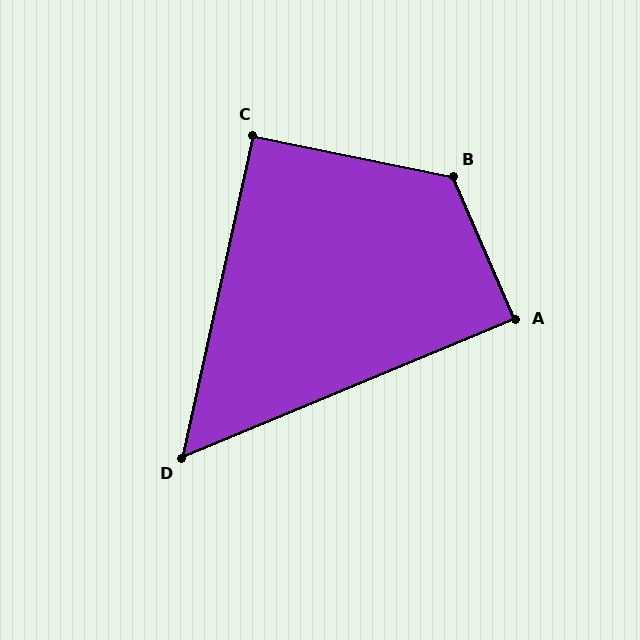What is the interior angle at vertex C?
Approximately 91 degrees (approximately right).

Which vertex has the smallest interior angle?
D, at approximately 55 degrees.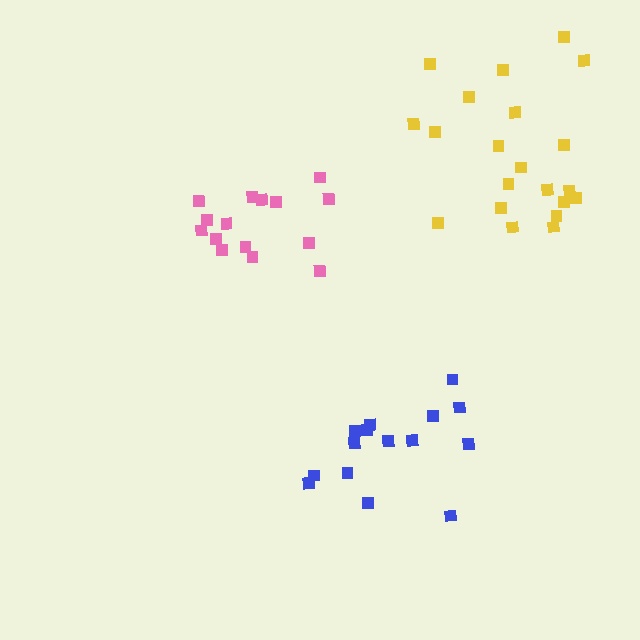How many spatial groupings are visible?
There are 3 spatial groupings.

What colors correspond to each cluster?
The clusters are colored: pink, blue, yellow.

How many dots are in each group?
Group 1: 15 dots, Group 2: 15 dots, Group 3: 21 dots (51 total).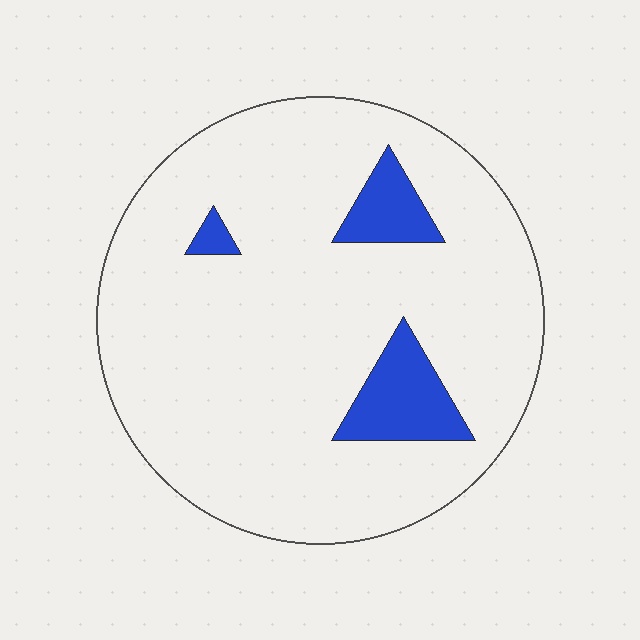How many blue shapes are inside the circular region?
3.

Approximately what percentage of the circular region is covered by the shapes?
Approximately 10%.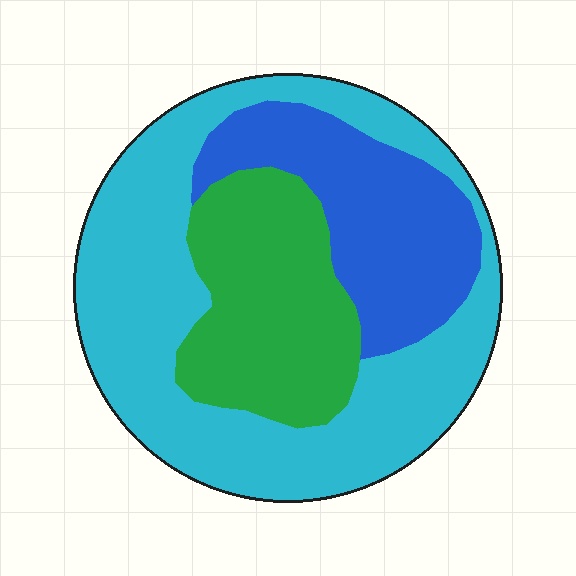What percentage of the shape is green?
Green covers roughly 25% of the shape.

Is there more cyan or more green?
Cyan.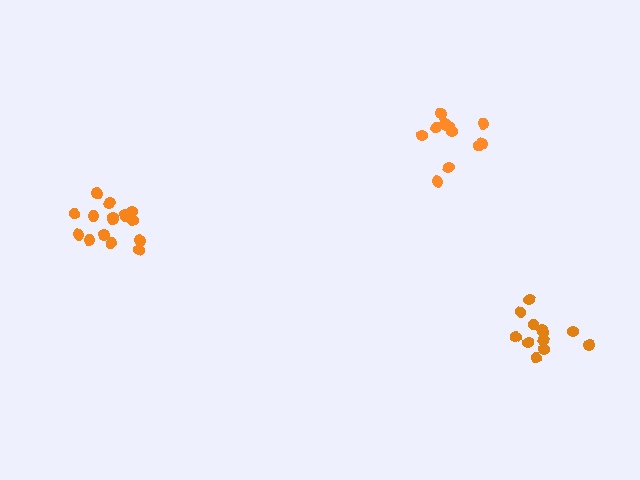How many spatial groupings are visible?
There are 3 spatial groupings.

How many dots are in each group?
Group 1: 16 dots, Group 2: 11 dots, Group 3: 12 dots (39 total).